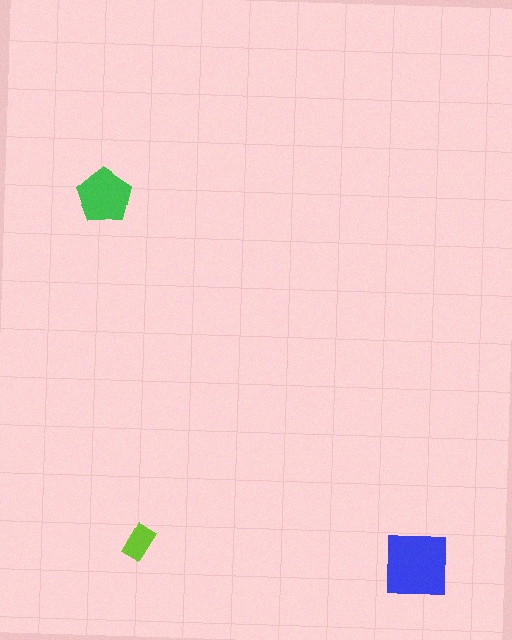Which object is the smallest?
The lime rectangle.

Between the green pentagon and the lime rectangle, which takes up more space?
The green pentagon.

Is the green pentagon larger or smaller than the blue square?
Smaller.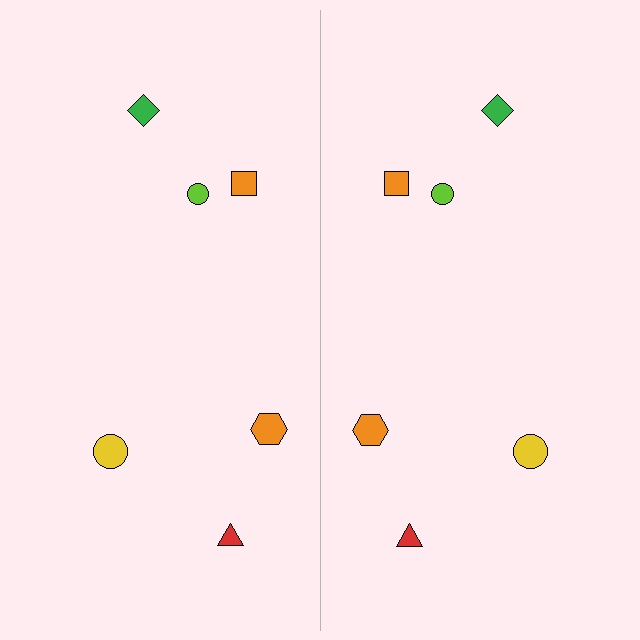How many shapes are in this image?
There are 12 shapes in this image.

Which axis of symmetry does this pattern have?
The pattern has a vertical axis of symmetry running through the center of the image.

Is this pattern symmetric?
Yes, this pattern has bilateral (reflection) symmetry.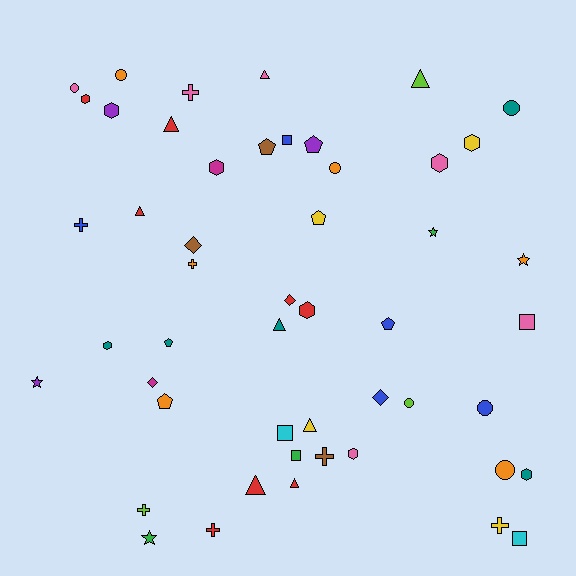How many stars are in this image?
There are 4 stars.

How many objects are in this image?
There are 50 objects.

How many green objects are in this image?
There are 3 green objects.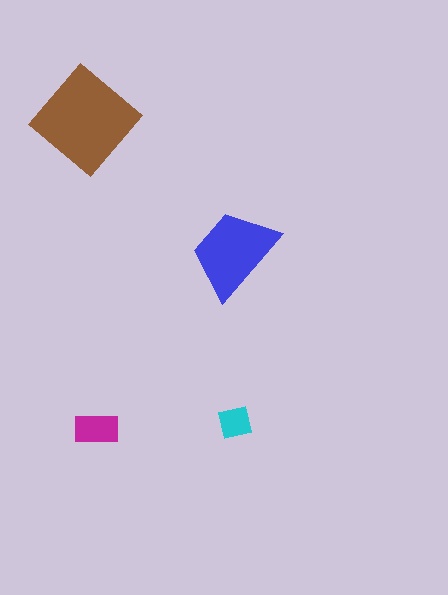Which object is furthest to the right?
The cyan square is rightmost.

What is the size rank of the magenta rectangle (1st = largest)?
3rd.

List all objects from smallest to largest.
The cyan square, the magenta rectangle, the blue trapezoid, the brown diamond.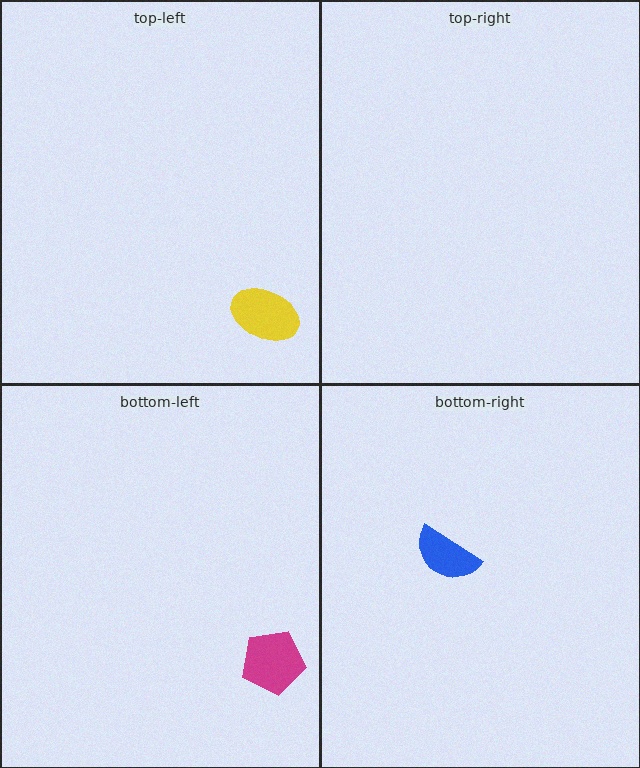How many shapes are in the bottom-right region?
1.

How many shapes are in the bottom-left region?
1.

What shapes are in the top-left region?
The yellow ellipse.